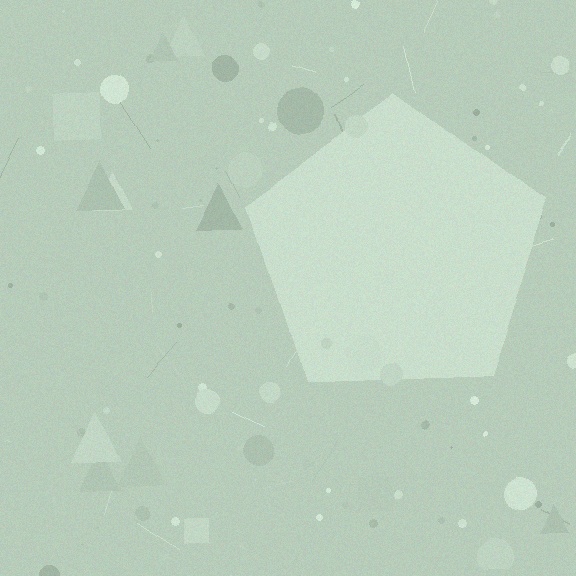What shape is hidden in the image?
A pentagon is hidden in the image.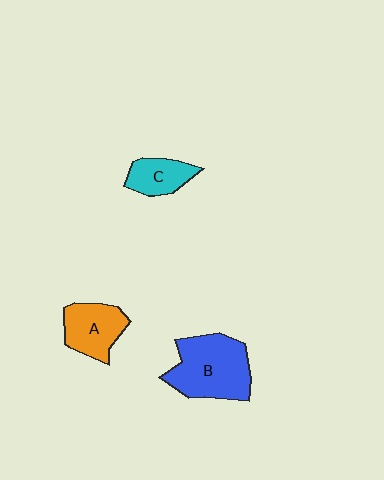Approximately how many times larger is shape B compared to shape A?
Approximately 1.6 times.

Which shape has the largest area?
Shape B (blue).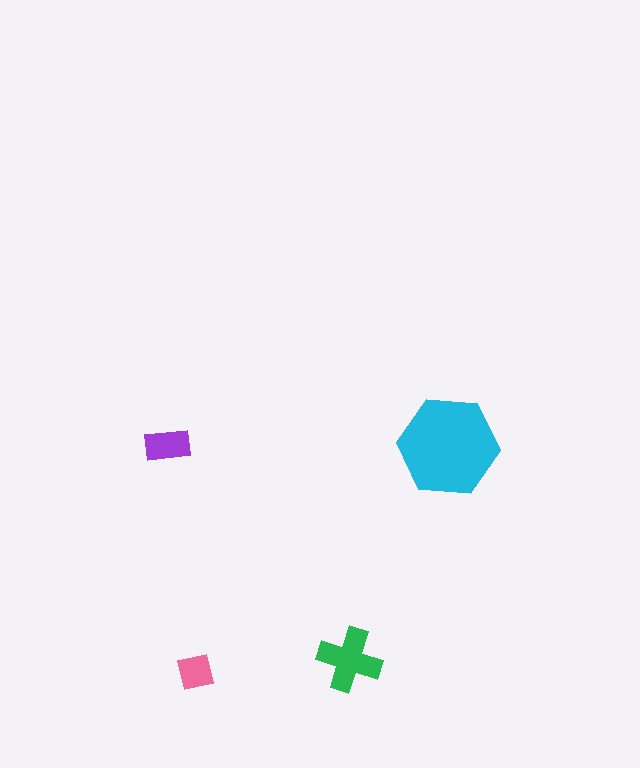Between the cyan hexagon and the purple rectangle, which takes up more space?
The cyan hexagon.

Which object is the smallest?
The pink square.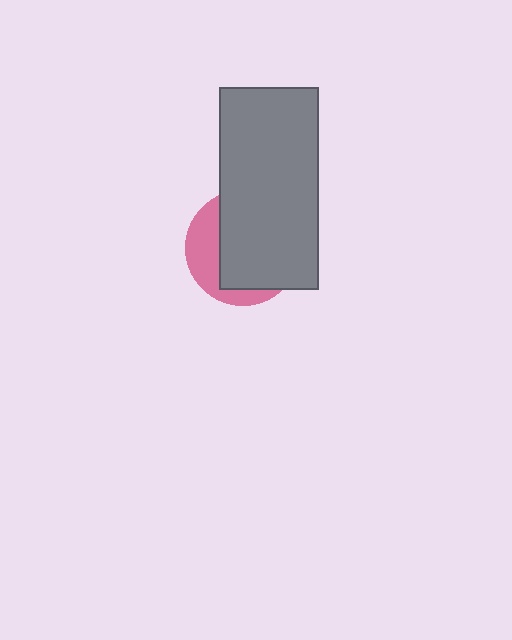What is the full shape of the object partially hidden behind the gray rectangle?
The partially hidden object is a pink circle.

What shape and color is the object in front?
The object in front is a gray rectangle.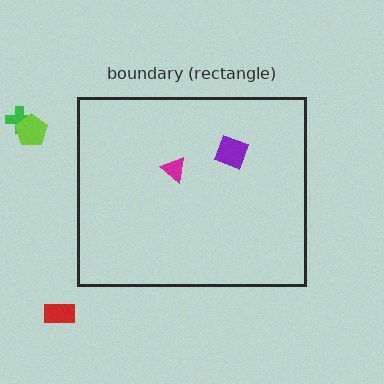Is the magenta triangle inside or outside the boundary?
Inside.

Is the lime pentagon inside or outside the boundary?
Outside.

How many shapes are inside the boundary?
2 inside, 3 outside.